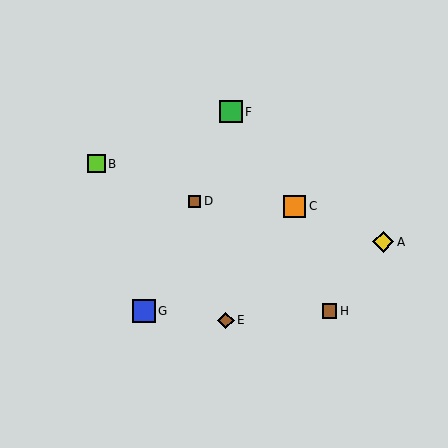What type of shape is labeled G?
Shape G is a blue square.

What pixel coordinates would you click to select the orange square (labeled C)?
Click at (294, 206) to select the orange square C.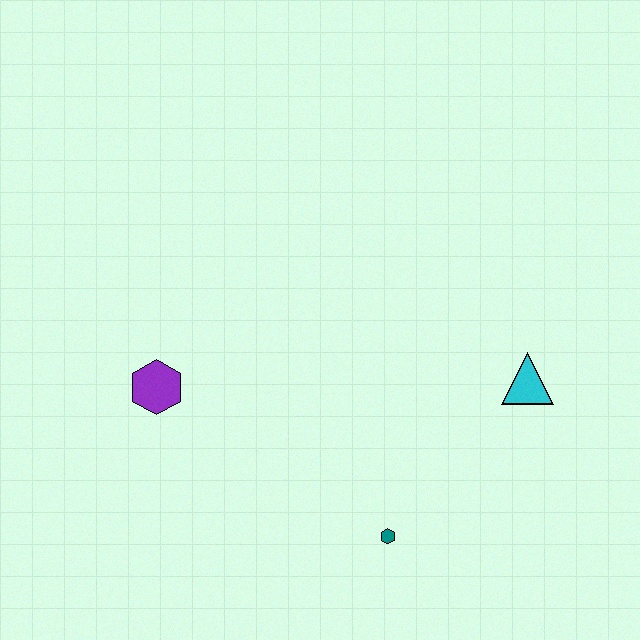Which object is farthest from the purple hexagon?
The cyan triangle is farthest from the purple hexagon.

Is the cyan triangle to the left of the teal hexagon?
No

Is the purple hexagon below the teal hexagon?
No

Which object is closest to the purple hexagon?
The teal hexagon is closest to the purple hexagon.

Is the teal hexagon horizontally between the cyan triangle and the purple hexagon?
Yes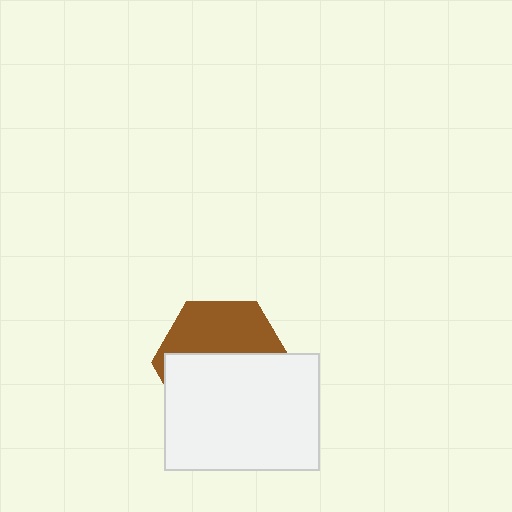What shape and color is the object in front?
The object in front is a white rectangle.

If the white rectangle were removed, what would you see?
You would see the complete brown hexagon.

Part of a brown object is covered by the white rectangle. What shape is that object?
It is a hexagon.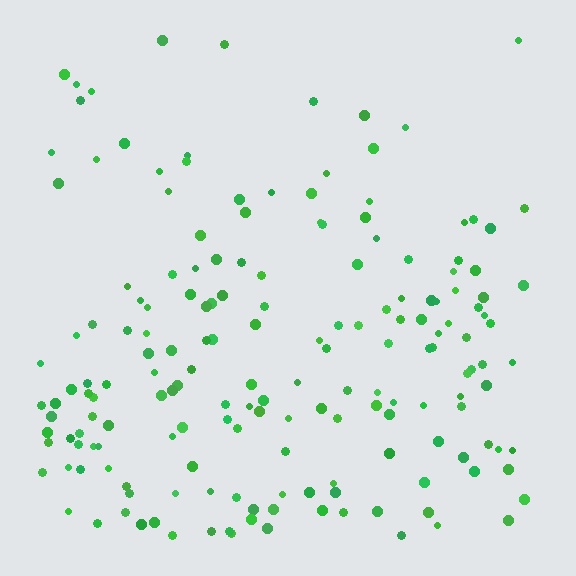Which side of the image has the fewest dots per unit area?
The top.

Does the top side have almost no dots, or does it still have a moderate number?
Still a moderate number, just noticeably fewer than the bottom.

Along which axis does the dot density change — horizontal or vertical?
Vertical.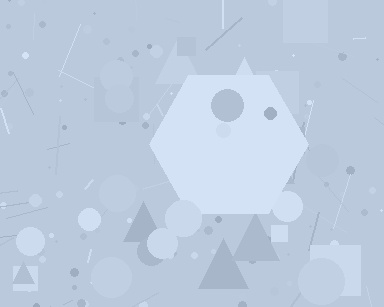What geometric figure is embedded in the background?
A hexagon is embedded in the background.